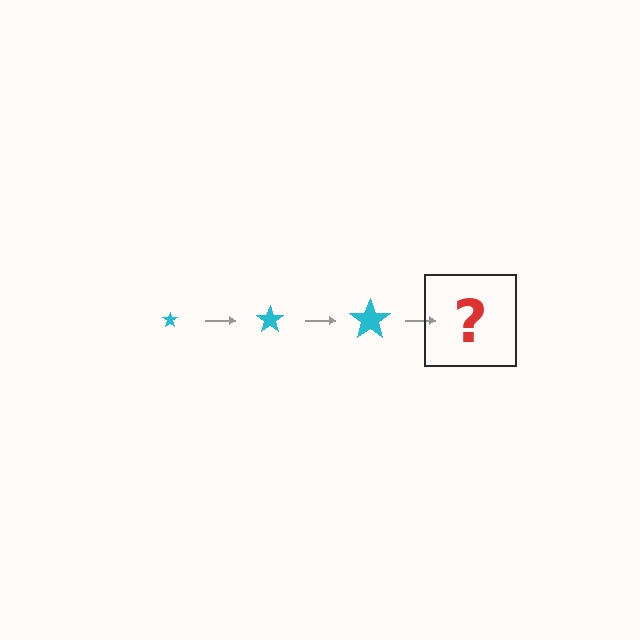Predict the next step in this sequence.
The next step is a cyan star, larger than the previous one.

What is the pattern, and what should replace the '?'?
The pattern is that the star gets progressively larger each step. The '?' should be a cyan star, larger than the previous one.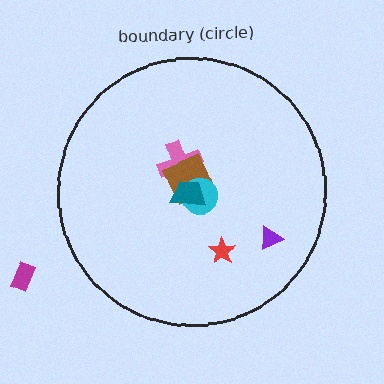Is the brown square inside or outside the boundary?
Inside.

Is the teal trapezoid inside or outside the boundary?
Inside.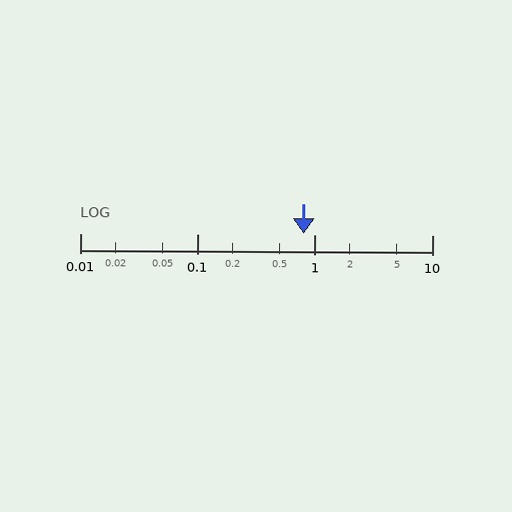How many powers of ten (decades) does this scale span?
The scale spans 3 decades, from 0.01 to 10.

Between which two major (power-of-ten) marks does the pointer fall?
The pointer is between 0.1 and 1.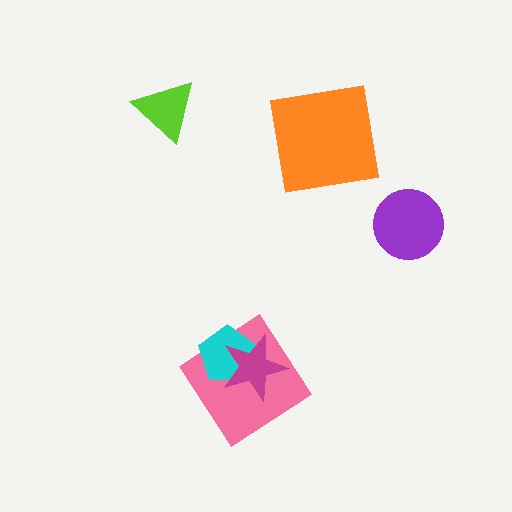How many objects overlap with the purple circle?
0 objects overlap with the purple circle.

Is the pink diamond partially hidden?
Yes, it is partially covered by another shape.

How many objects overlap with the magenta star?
2 objects overlap with the magenta star.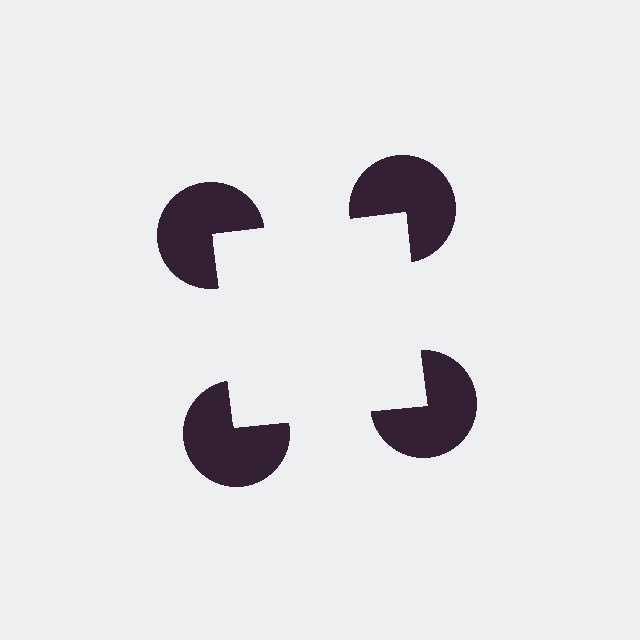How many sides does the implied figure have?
4 sides.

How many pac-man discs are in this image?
There are 4 — one at each vertex of the illusory square.